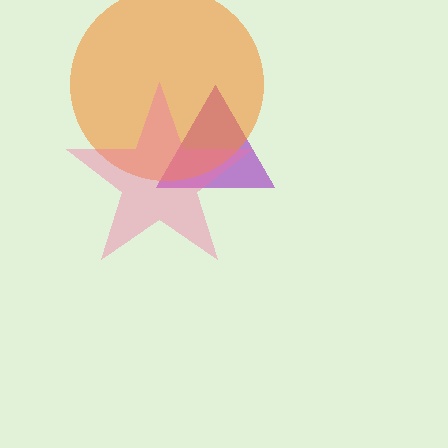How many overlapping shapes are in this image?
There are 3 overlapping shapes in the image.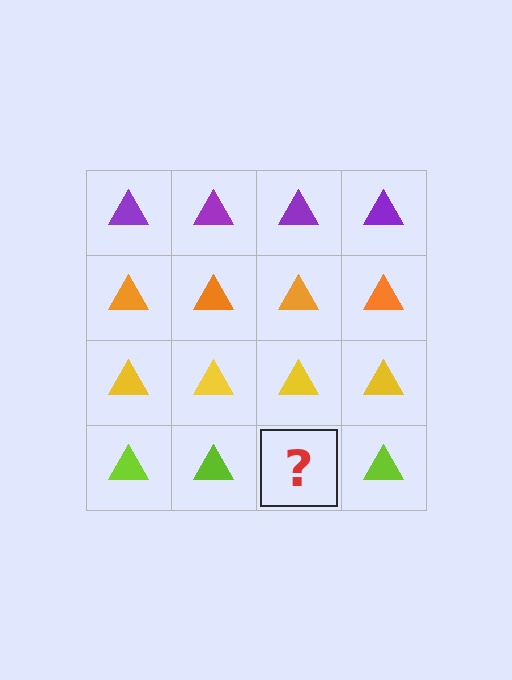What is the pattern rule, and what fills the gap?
The rule is that each row has a consistent color. The gap should be filled with a lime triangle.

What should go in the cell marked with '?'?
The missing cell should contain a lime triangle.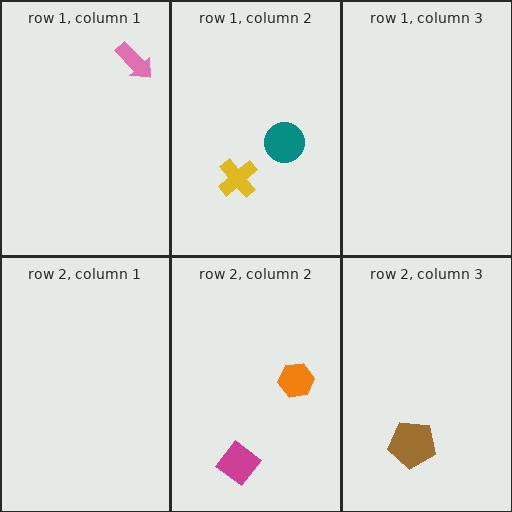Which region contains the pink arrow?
The row 1, column 1 region.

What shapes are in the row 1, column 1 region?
The pink arrow.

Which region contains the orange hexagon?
The row 2, column 2 region.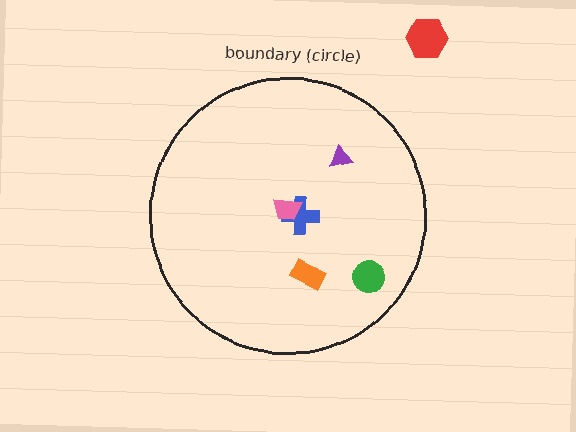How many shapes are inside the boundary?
5 inside, 1 outside.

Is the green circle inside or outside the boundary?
Inside.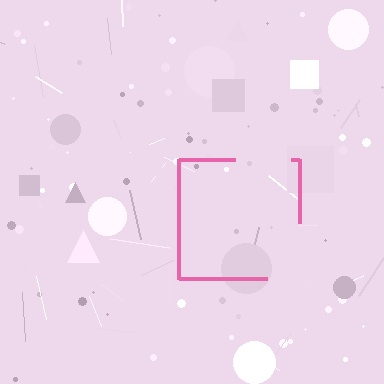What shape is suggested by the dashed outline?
The dashed outline suggests a square.